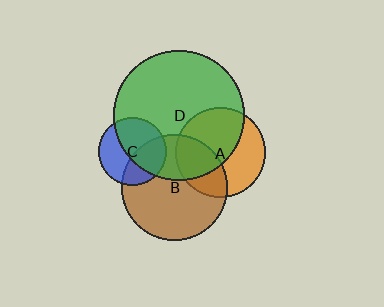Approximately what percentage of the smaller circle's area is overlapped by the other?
Approximately 35%.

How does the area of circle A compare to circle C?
Approximately 1.7 times.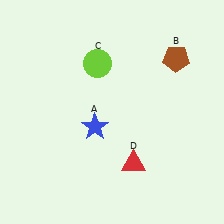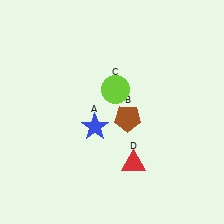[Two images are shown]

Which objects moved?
The objects that moved are: the brown pentagon (B), the lime circle (C).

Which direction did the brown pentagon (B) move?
The brown pentagon (B) moved down.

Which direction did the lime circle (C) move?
The lime circle (C) moved down.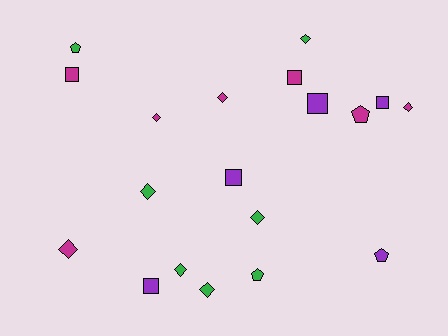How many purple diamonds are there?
There are no purple diamonds.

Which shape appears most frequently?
Diamond, with 9 objects.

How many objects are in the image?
There are 19 objects.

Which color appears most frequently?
Magenta, with 7 objects.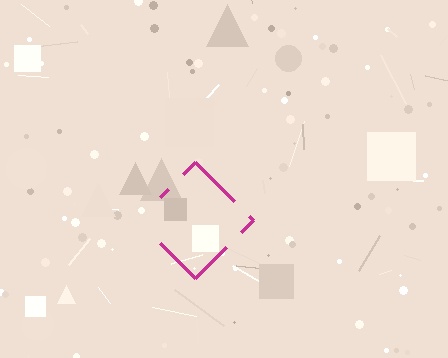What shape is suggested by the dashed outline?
The dashed outline suggests a diamond.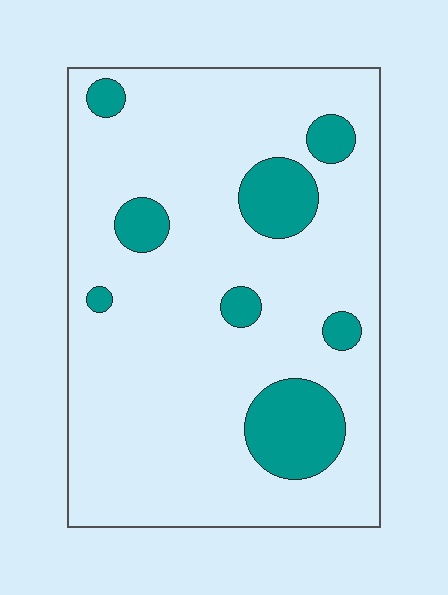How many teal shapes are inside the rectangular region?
8.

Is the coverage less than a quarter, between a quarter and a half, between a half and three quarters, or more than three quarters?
Less than a quarter.